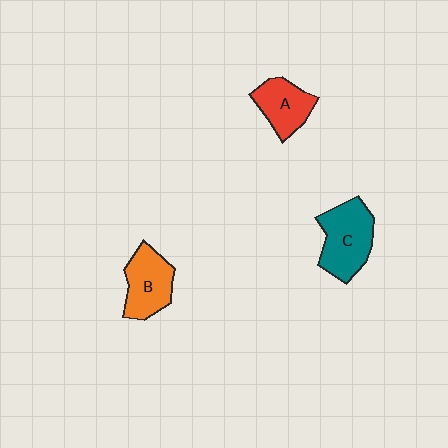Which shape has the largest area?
Shape C (teal).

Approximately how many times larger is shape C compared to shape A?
Approximately 1.4 times.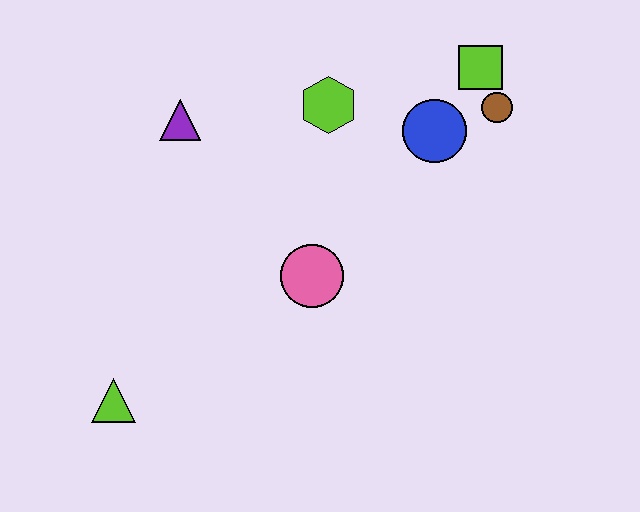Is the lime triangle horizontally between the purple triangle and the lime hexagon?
No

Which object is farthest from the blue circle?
The lime triangle is farthest from the blue circle.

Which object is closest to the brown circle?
The lime square is closest to the brown circle.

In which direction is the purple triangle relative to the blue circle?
The purple triangle is to the left of the blue circle.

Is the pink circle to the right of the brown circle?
No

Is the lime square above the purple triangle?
Yes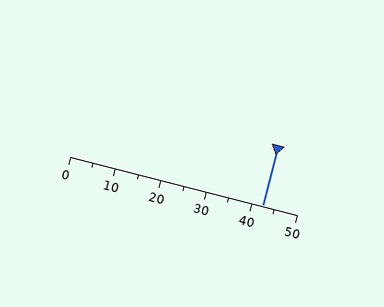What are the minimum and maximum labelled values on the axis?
The axis runs from 0 to 50.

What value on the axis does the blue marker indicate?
The marker indicates approximately 42.5.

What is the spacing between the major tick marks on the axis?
The major ticks are spaced 10 apart.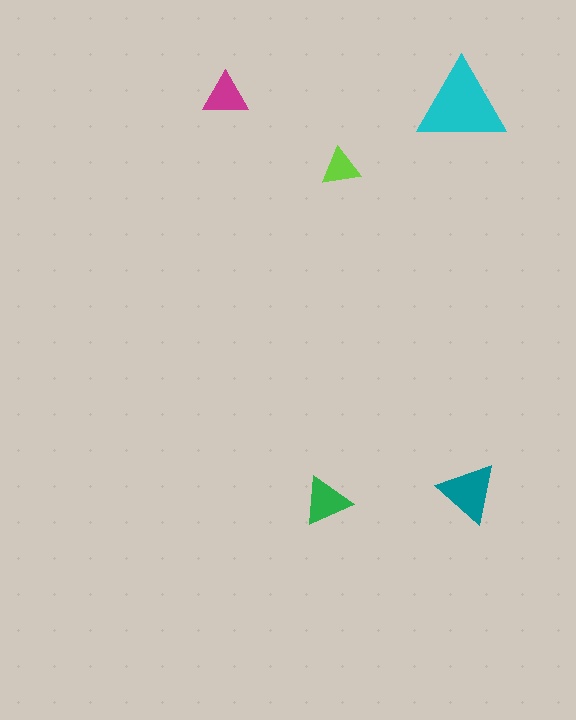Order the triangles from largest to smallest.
the cyan one, the teal one, the green one, the magenta one, the lime one.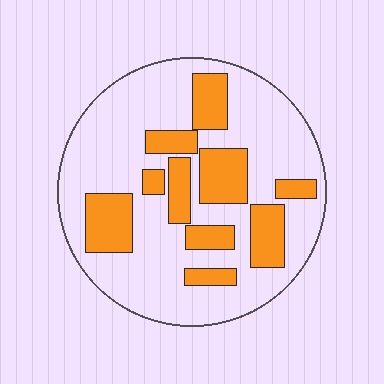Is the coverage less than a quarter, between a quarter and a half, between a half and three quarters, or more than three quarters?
Between a quarter and a half.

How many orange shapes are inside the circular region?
10.